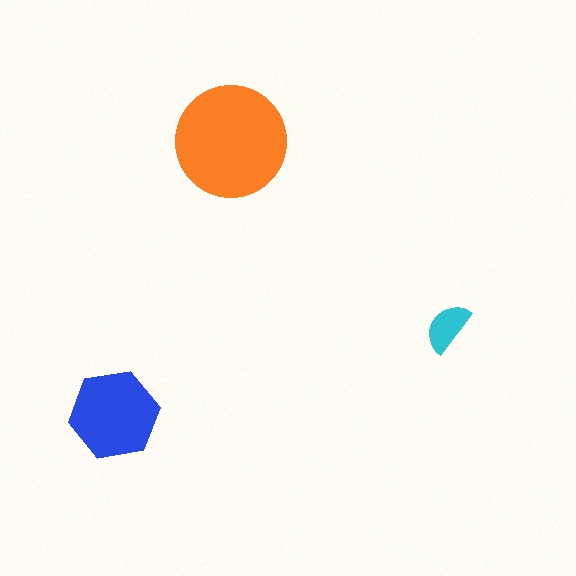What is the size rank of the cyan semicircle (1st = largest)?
3rd.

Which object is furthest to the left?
The blue hexagon is leftmost.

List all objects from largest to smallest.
The orange circle, the blue hexagon, the cyan semicircle.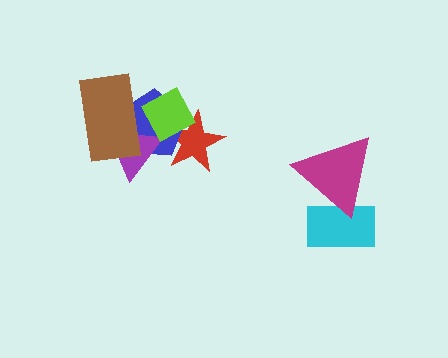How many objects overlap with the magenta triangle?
1 object overlaps with the magenta triangle.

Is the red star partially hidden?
Yes, it is partially covered by another shape.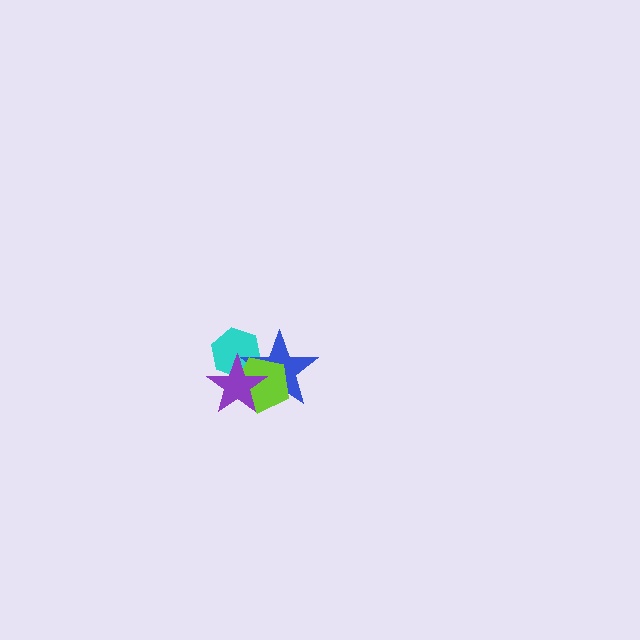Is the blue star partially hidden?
Yes, it is partially covered by another shape.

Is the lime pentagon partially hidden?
Yes, it is partially covered by another shape.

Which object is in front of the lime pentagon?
The purple star is in front of the lime pentagon.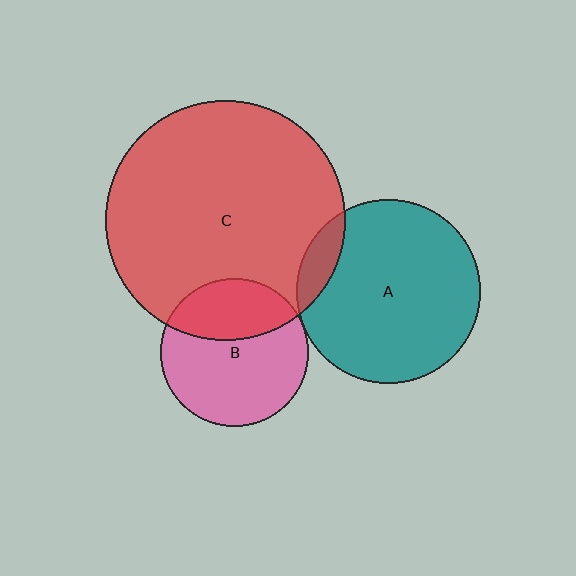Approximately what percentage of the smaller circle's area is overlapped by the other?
Approximately 10%.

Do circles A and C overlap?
Yes.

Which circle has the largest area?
Circle C (red).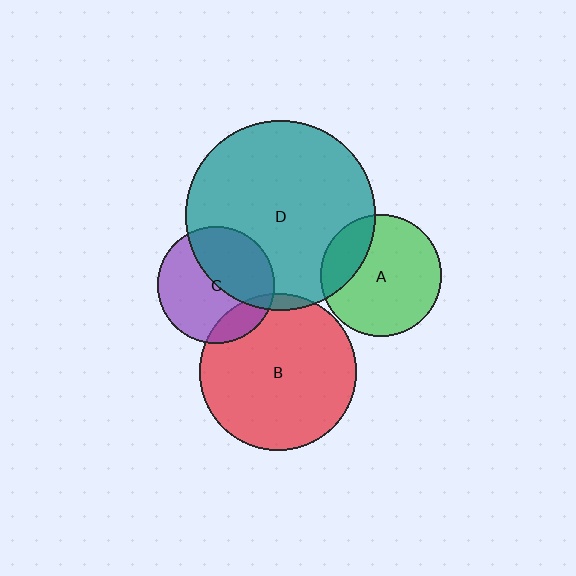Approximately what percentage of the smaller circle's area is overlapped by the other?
Approximately 25%.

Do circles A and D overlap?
Yes.